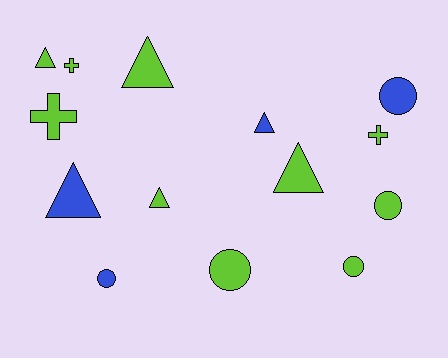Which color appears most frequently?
Lime, with 10 objects.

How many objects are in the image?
There are 14 objects.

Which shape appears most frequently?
Triangle, with 6 objects.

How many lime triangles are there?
There are 4 lime triangles.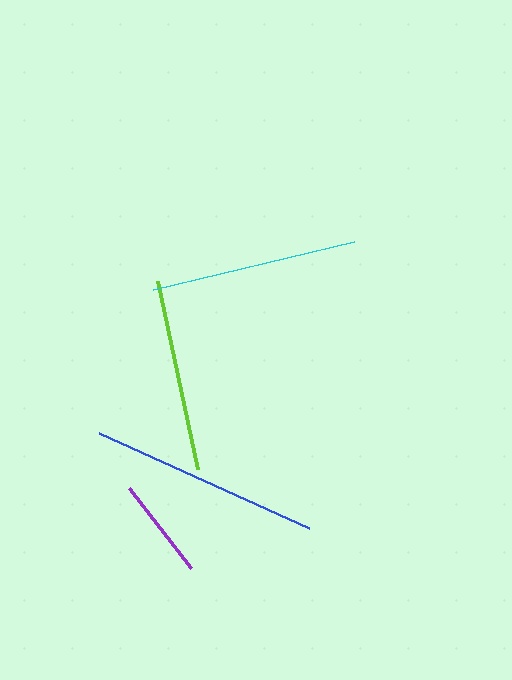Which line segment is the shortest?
The purple line is the shortest at approximately 101 pixels.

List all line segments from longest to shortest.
From longest to shortest: blue, cyan, lime, purple.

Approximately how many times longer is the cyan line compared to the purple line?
The cyan line is approximately 2.1 times the length of the purple line.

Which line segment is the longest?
The blue line is the longest at approximately 231 pixels.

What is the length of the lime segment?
The lime segment is approximately 192 pixels long.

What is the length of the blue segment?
The blue segment is approximately 231 pixels long.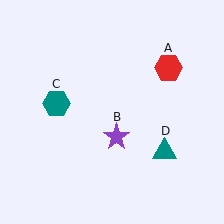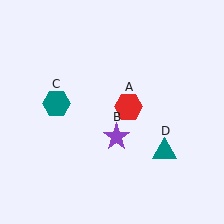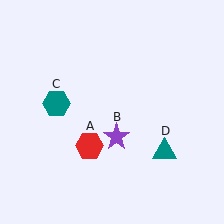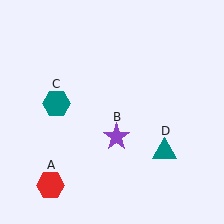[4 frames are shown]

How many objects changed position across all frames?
1 object changed position: red hexagon (object A).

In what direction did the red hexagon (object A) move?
The red hexagon (object A) moved down and to the left.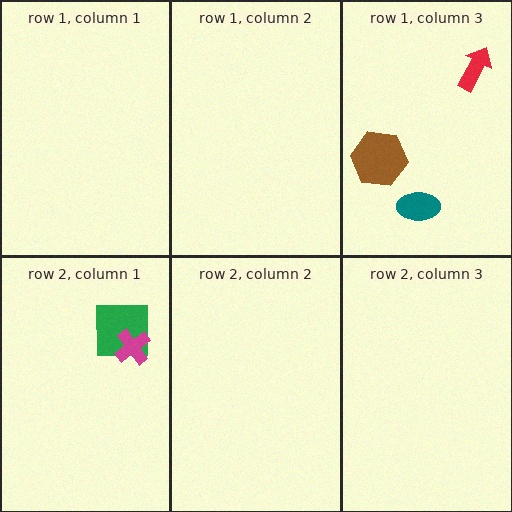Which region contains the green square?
The row 2, column 1 region.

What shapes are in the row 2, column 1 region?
The green square, the magenta cross.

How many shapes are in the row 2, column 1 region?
2.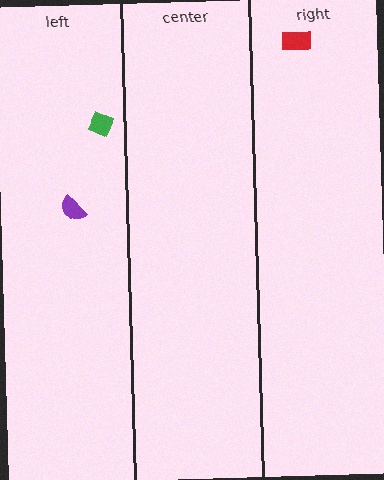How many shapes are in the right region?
1.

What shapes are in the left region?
The purple semicircle, the green diamond.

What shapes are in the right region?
The red rectangle.